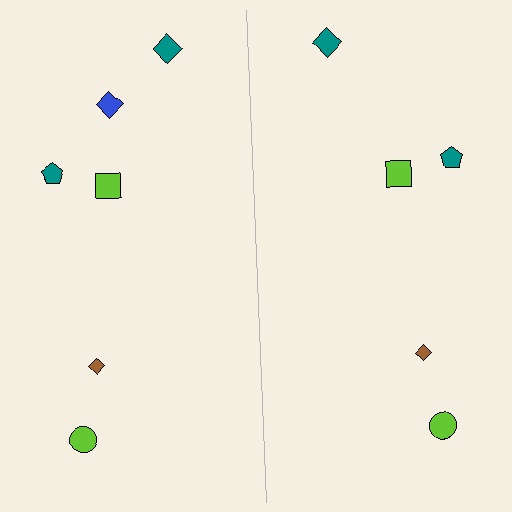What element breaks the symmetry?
A blue diamond is missing from the right side.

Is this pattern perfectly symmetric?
No, the pattern is not perfectly symmetric. A blue diamond is missing from the right side.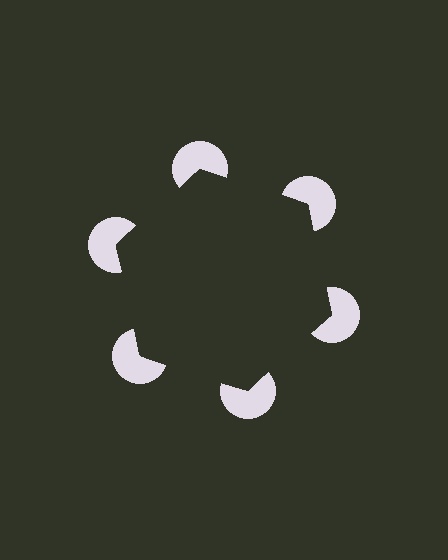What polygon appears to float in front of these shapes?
An illusory hexagon — its edges are inferred from the aligned wedge cuts in the pac-man discs, not physically drawn.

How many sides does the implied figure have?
6 sides.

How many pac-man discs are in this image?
There are 6 — one at each vertex of the illusory hexagon.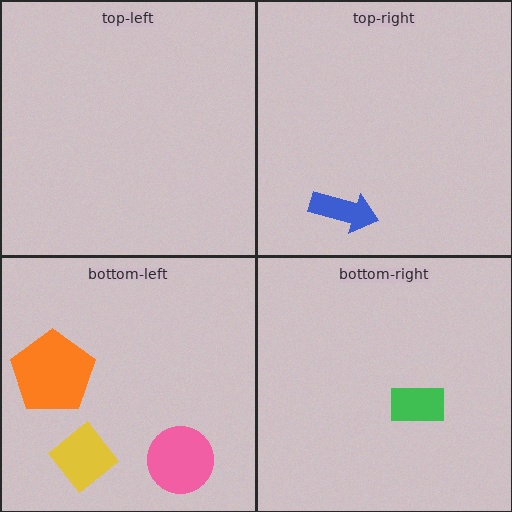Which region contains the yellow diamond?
The bottom-left region.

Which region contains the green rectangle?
The bottom-right region.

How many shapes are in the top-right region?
1.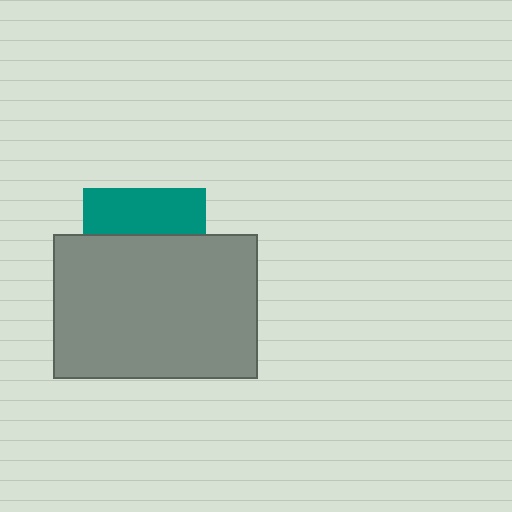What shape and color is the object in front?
The object in front is a gray rectangle.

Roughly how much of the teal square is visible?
A small part of it is visible (roughly 37%).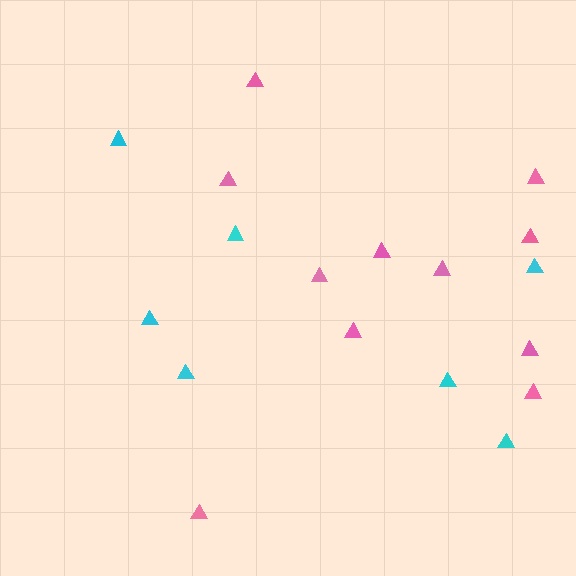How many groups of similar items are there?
There are 2 groups: one group of cyan triangles (7) and one group of pink triangles (11).